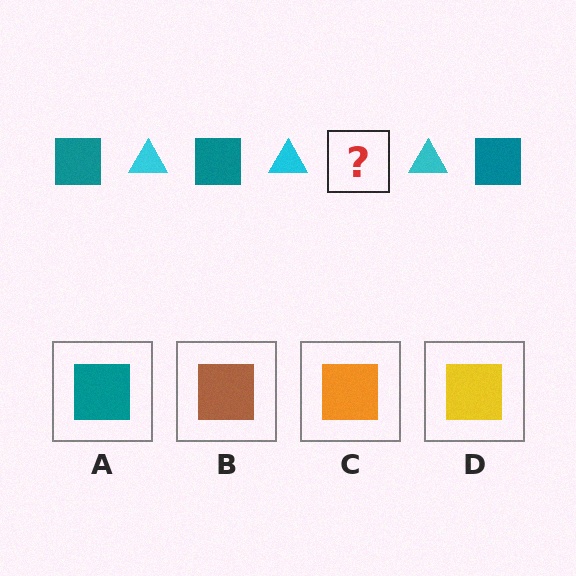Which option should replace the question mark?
Option A.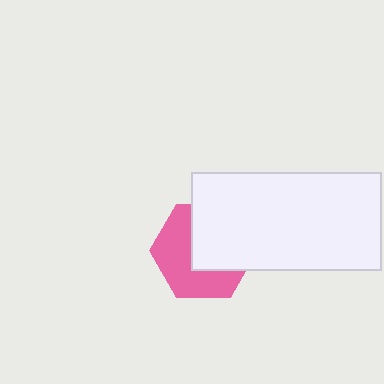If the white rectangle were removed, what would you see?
You would see the complete pink hexagon.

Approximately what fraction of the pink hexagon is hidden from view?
Roughly 49% of the pink hexagon is hidden behind the white rectangle.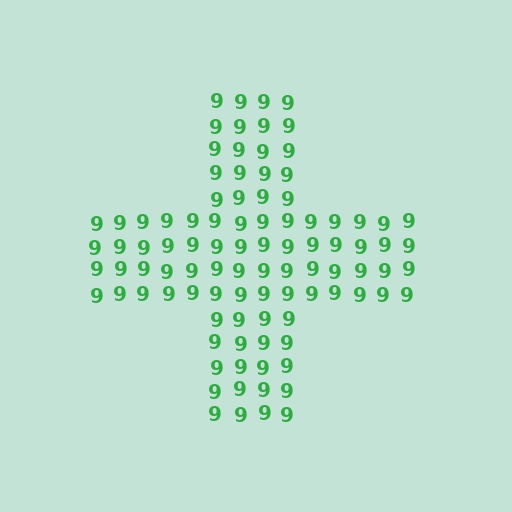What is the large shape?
The large shape is a cross.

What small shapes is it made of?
It is made of small digit 9's.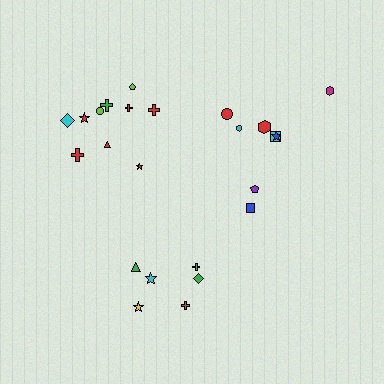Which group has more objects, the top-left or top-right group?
The top-left group.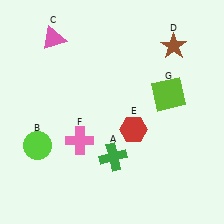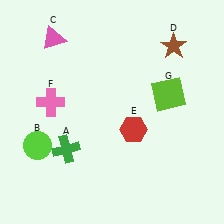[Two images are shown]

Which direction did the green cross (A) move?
The green cross (A) moved left.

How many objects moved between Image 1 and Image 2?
2 objects moved between the two images.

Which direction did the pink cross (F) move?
The pink cross (F) moved up.